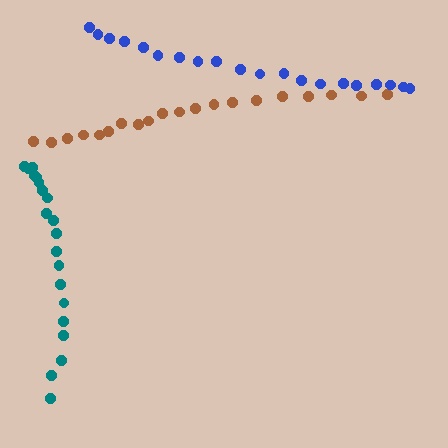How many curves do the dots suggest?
There are 3 distinct paths.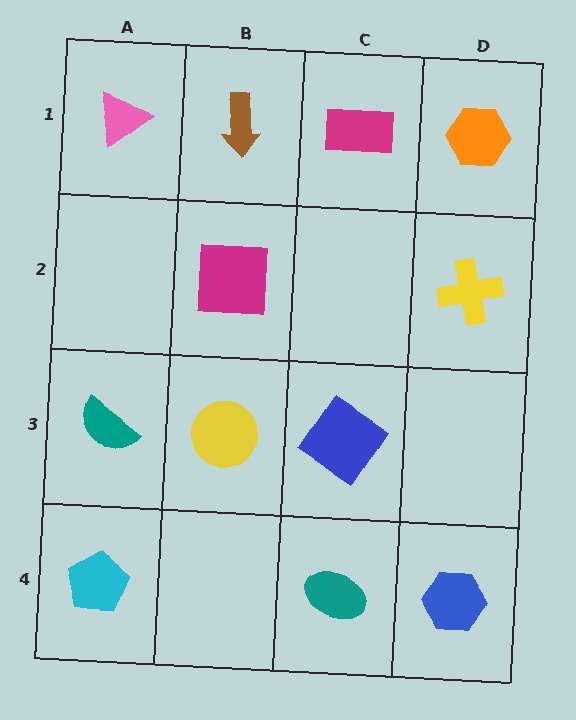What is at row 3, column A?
A teal semicircle.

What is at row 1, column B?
A brown arrow.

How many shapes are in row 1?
4 shapes.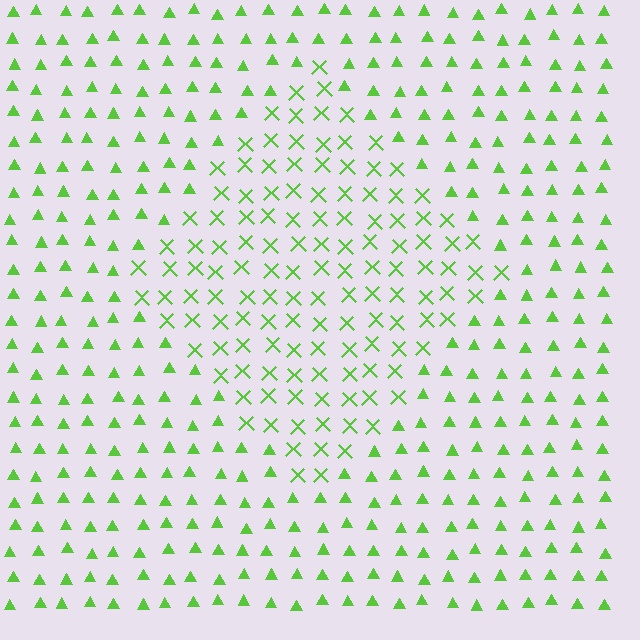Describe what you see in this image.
The image is filled with small lime elements arranged in a uniform grid. A diamond-shaped region contains X marks, while the surrounding area contains triangles. The boundary is defined purely by the change in element shape.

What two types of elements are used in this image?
The image uses X marks inside the diamond region and triangles outside it.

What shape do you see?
I see a diamond.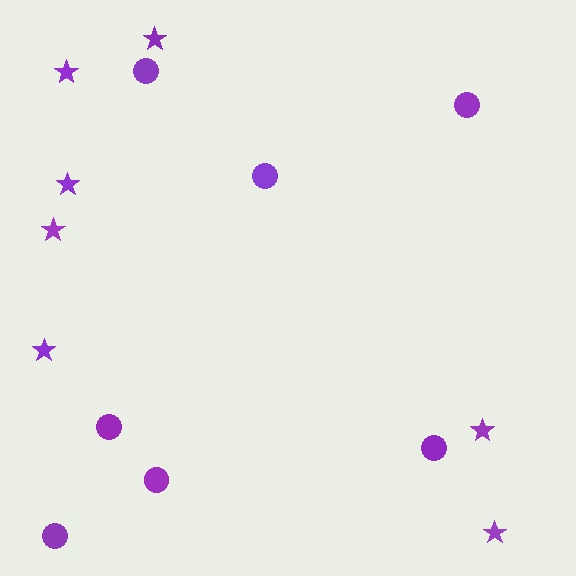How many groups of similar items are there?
There are 2 groups: one group of stars (7) and one group of circles (7).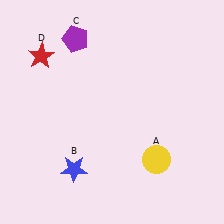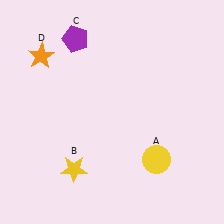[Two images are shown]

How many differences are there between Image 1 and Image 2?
There are 2 differences between the two images.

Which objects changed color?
B changed from blue to yellow. D changed from red to orange.